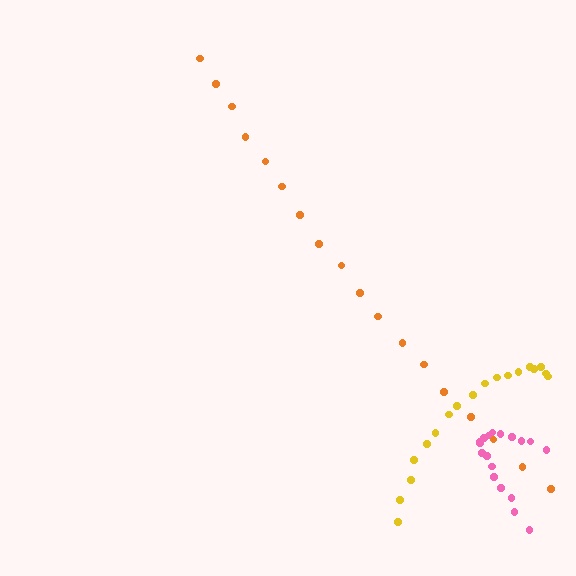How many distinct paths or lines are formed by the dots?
There are 3 distinct paths.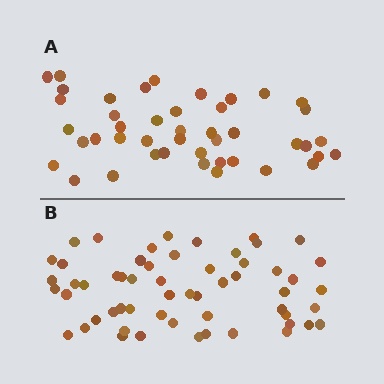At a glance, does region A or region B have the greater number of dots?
Region B (the bottom region) has more dots.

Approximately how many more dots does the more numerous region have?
Region B has approximately 15 more dots than region A.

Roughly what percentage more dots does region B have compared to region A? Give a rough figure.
About 30% more.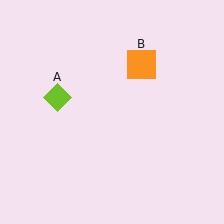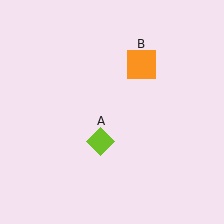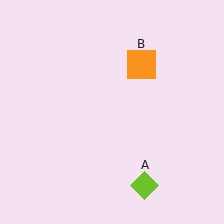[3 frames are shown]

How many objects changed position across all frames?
1 object changed position: lime diamond (object A).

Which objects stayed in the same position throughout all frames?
Orange square (object B) remained stationary.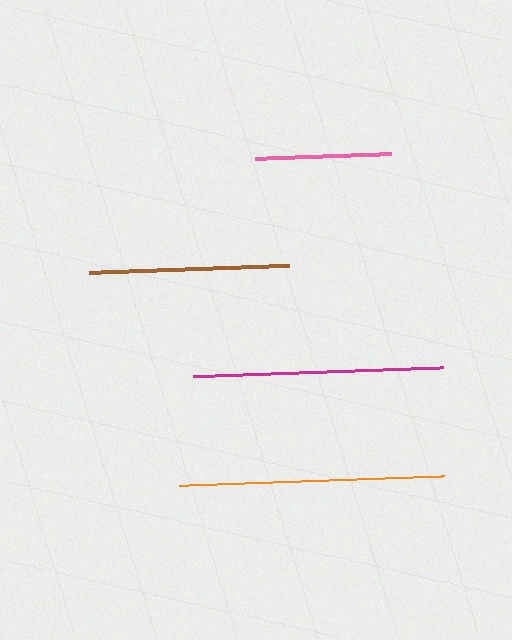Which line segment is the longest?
The orange line is the longest at approximately 265 pixels.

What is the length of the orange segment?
The orange segment is approximately 265 pixels long.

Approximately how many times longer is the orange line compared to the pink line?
The orange line is approximately 1.9 times the length of the pink line.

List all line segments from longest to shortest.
From longest to shortest: orange, magenta, brown, pink.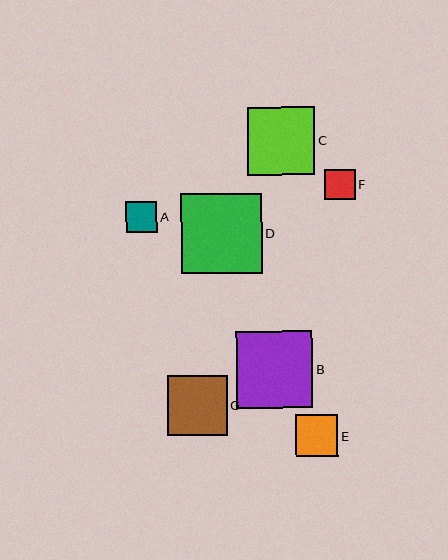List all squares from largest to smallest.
From largest to smallest: D, B, C, G, E, A, F.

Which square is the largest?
Square D is the largest with a size of approximately 81 pixels.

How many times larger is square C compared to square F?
Square C is approximately 2.2 times the size of square F.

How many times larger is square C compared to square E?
Square C is approximately 1.6 times the size of square E.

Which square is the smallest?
Square F is the smallest with a size of approximately 30 pixels.